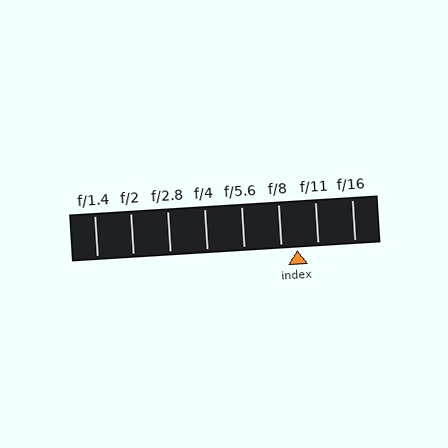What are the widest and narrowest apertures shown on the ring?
The widest aperture shown is f/1.4 and the narrowest is f/16.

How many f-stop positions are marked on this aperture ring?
There are 8 f-stop positions marked.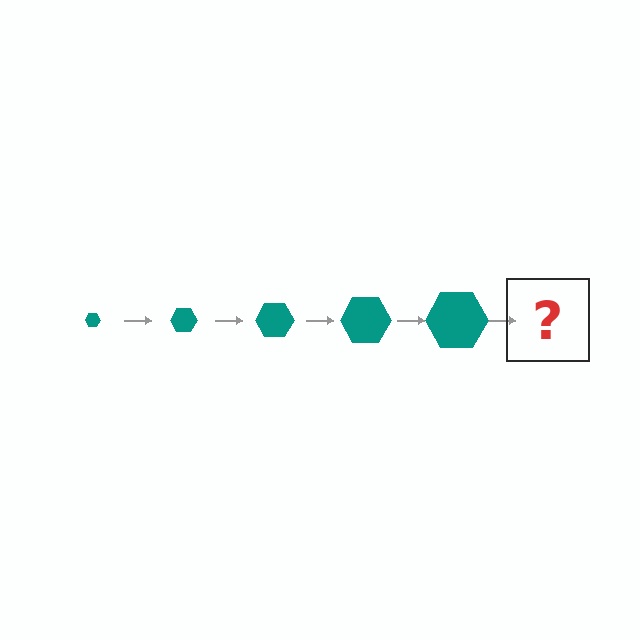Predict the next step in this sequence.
The next step is a teal hexagon, larger than the previous one.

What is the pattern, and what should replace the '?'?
The pattern is that the hexagon gets progressively larger each step. The '?' should be a teal hexagon, larger than the previous one.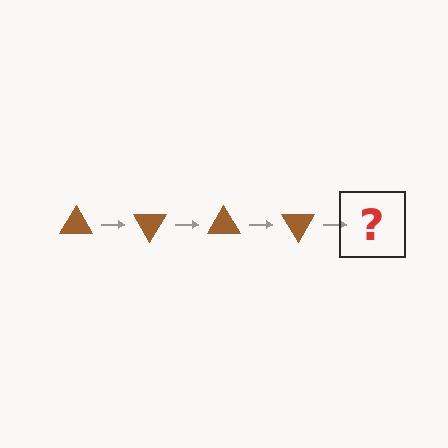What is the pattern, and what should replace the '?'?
The pattern is that the triangle rotates 60 degrees each step. The '?' should be a brown triangle rotated 240 degrees.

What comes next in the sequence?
The next element should be a brown triangle rotated 240 degrees.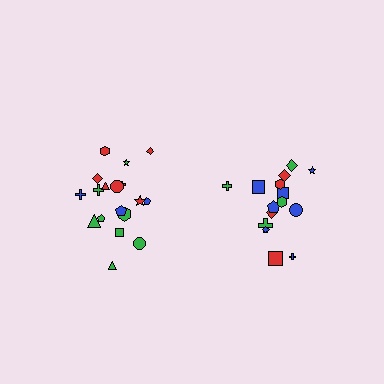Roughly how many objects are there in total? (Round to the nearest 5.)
Roughly 35 objects in total.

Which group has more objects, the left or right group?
The left group.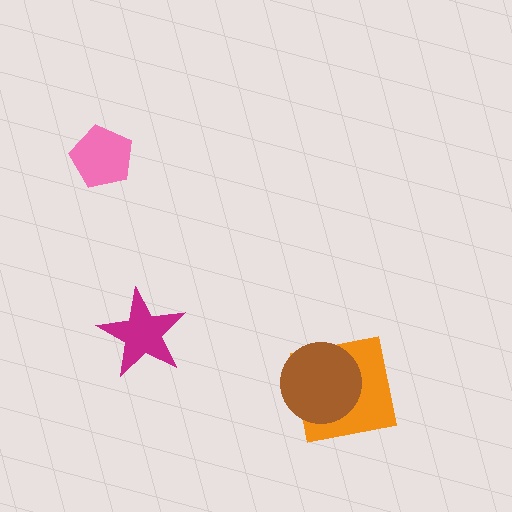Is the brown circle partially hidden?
No, no other shape covers it.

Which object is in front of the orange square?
The brown circle is in front of the orange square.